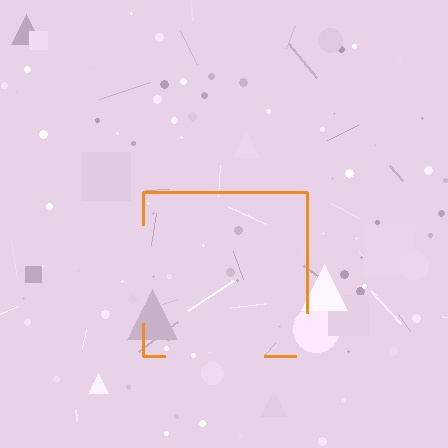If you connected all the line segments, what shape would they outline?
They would outline a square.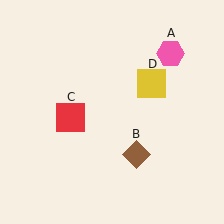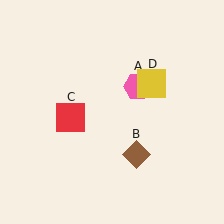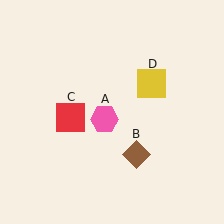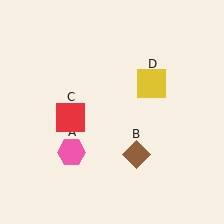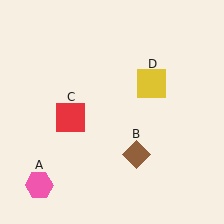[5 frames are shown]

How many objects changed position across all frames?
1 object changed position: pink hexagon (object A).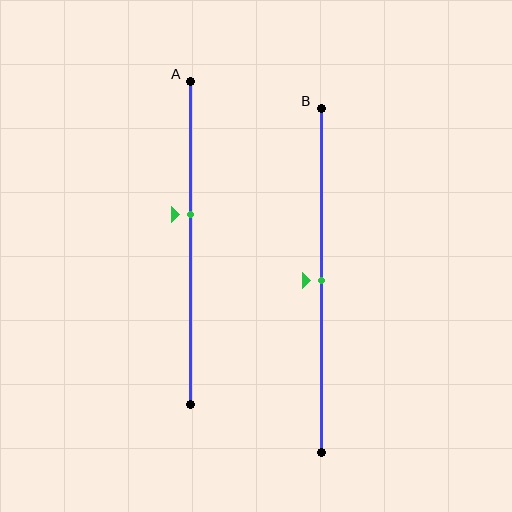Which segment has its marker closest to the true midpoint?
Segment B has its marker closest to the true midpoint.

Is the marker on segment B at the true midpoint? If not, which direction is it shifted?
Yes, the marker on segment B is at the true midpoint.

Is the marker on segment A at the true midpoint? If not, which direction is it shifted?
No, the marker on segment A is shifted upward by about 9% of the segment length.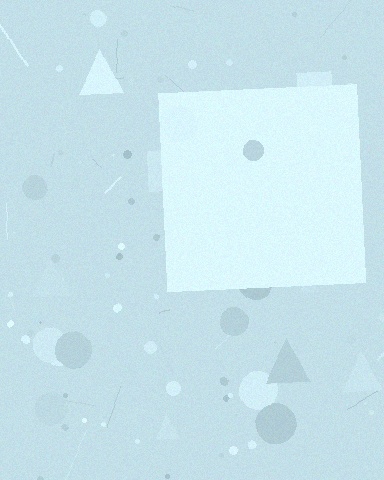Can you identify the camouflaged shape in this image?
The camouflaged shape is a square.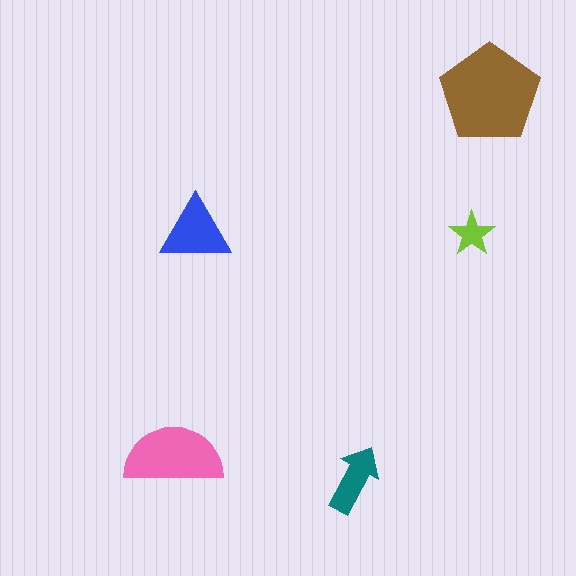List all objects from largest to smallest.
The brown pentagon, the pink semicircle, the blue triangle, the teal arrow, the lime star.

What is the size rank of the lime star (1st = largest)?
5th.